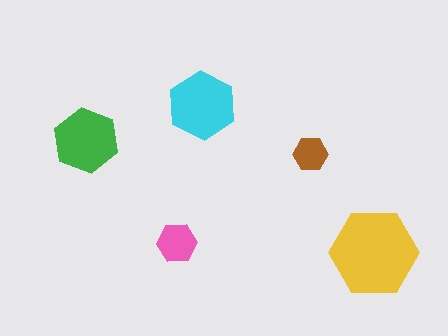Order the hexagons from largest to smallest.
the yellow one, the cyan one, the green one, the pink one, the brown one.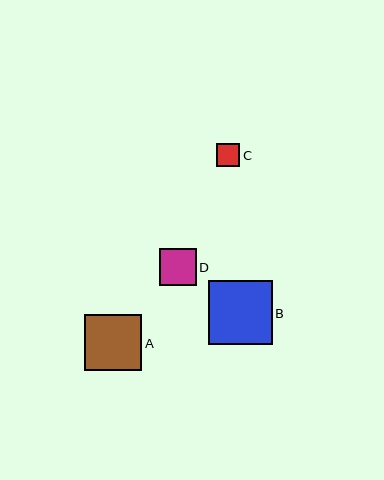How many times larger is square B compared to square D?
Square B is approximately 1.7 times the size of square D.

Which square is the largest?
Square B is the largest with a size of approximately 64 pixels.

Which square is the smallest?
Square C is the smallest with a size of approximately 23 pixels.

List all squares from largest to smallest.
From largest to smallest: B, A, D, C.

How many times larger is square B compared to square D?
Square B is approximately 1.7 times the size of square D.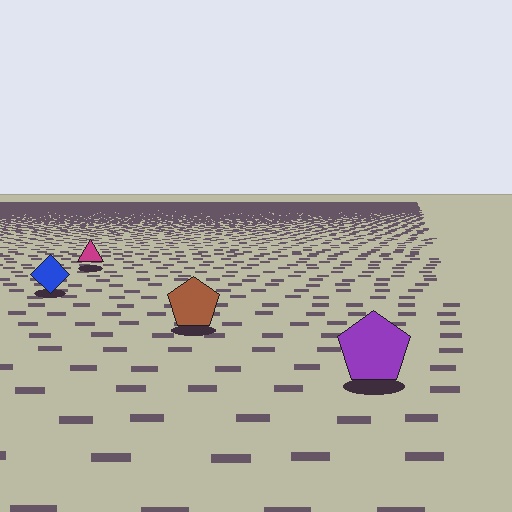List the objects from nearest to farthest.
From nearest to farthest: the purple pentagon, the brown pentagon, the blue diamond, the magenta triangle.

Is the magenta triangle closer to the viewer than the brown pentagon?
No. The brown pentagon is closer — you can tell from the texture gradient: the ground texture is coarser near it.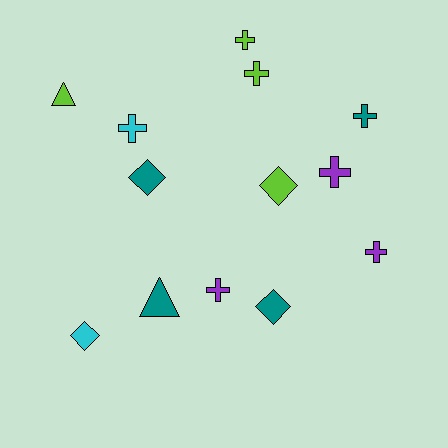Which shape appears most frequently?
Cross, with 7 objects.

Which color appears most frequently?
Teal, with 4 objects.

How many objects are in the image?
There are 13 objects.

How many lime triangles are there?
There is 1 lime triangle.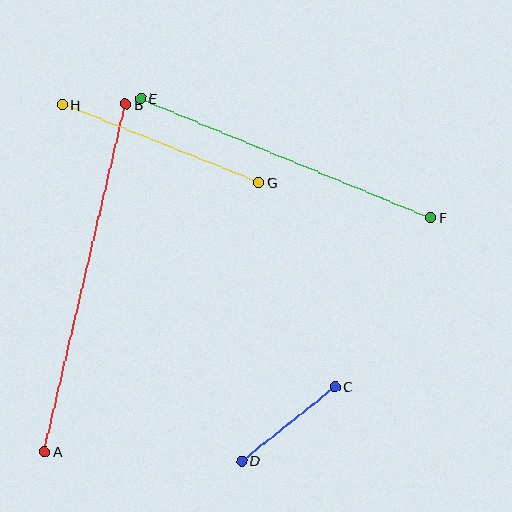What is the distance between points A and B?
The distance is approximately 357 pixels.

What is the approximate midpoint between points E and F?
The midpoint is at approximately (286, 158) pixels.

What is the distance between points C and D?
The distance is approximately 119 pixels.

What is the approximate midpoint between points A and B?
The midpoint is at approximately (85, 278) pixels.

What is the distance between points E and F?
The distance is approximately 314 pixels.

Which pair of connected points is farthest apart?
Points A and B are farthest apart.